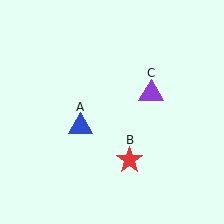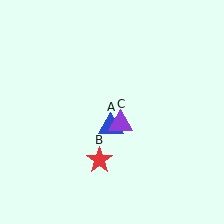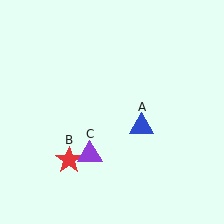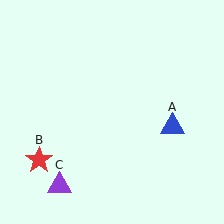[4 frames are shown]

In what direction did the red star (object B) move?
The red star (object B) moved left.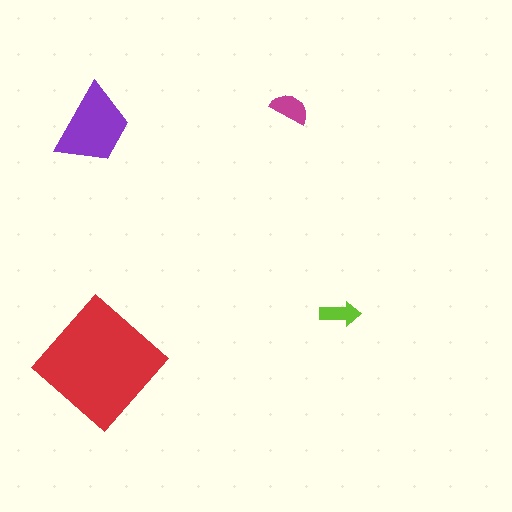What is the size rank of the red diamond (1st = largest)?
1st.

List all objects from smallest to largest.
The lime arrow, the magenta semicircle, the purple trapezoid, the red diamond.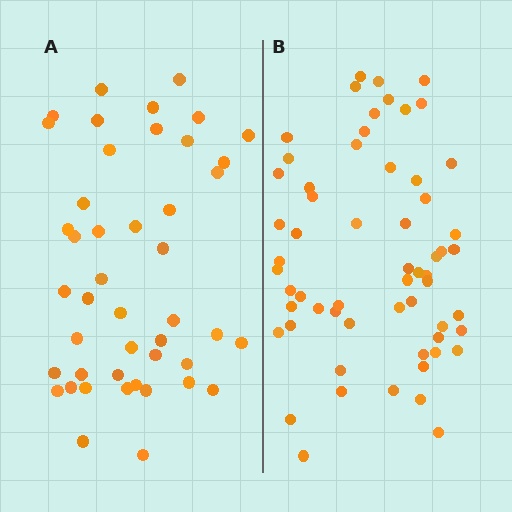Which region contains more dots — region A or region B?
Region B (the right region) has more dots.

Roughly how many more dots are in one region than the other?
Region B has approximately 15 more dots than region A.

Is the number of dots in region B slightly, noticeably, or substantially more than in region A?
Region B has noticeably more, but not dramatically so. The ratio is roughly 1.3 to 1.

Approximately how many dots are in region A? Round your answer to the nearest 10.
About 40 dots. (The exact count is 45, which rounds to 40.)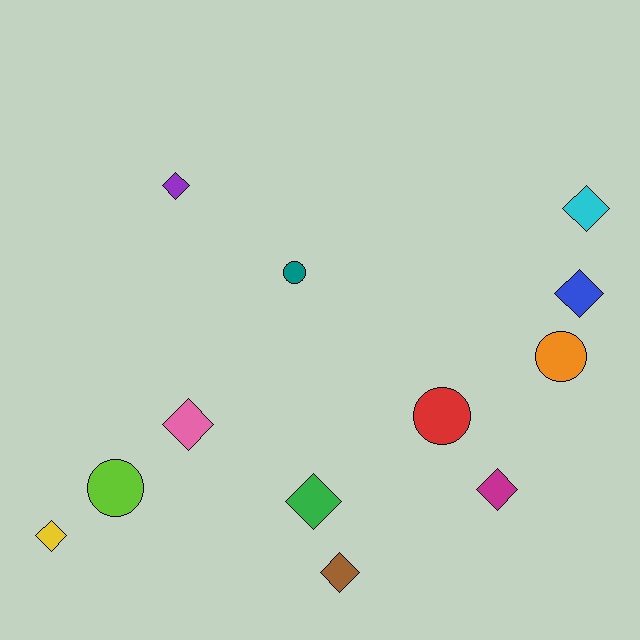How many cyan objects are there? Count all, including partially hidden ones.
There is 1 cyan object.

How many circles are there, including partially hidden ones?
There are 4 circles.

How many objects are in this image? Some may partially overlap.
There are 12 objects.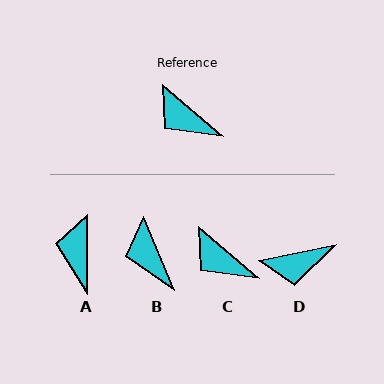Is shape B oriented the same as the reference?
No, it is off by about 27 degrees.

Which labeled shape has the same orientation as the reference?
C.